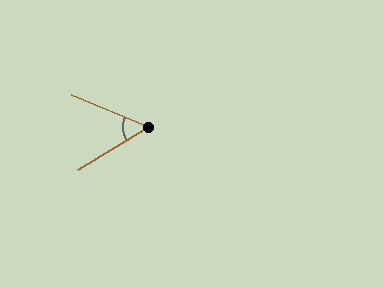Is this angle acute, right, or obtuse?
It is acute.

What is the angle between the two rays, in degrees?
Approximately 54 degrees.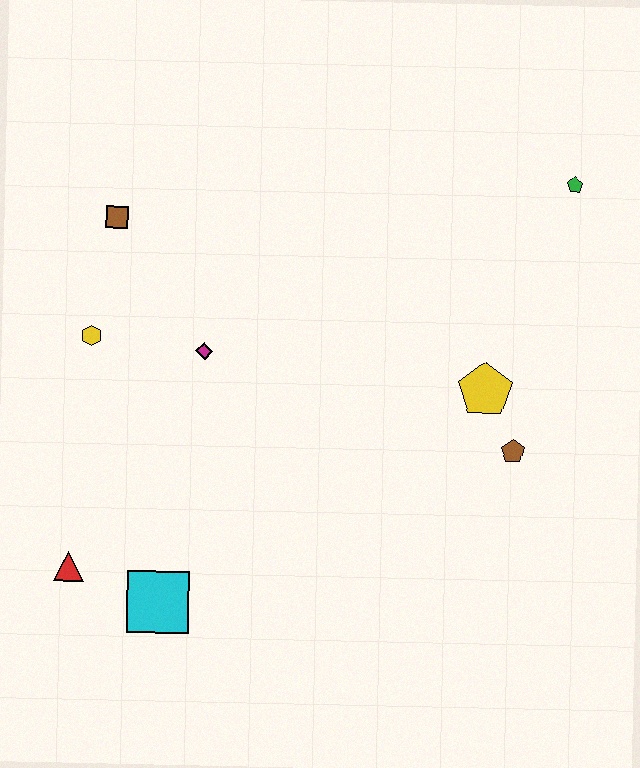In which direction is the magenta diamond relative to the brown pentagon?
The magenta diamond is to the left of the brown pentagon.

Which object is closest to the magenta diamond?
The yellow hexagon is closest to the magenta diamond.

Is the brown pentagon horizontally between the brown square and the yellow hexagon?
No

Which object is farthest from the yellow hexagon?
The green pentagon is farthest from the yellow hexagon.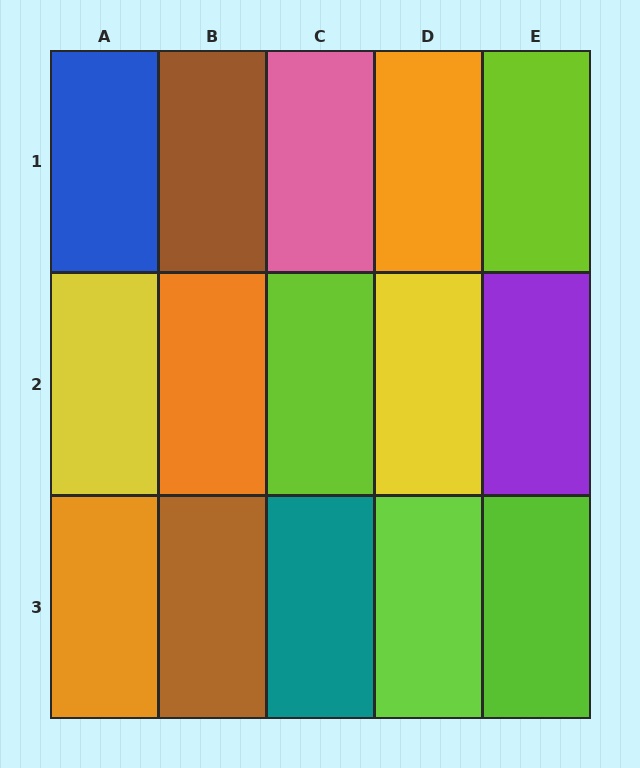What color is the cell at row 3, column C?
Teal.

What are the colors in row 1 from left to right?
Blue, brown, pink, orange, lime.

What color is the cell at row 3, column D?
Lime.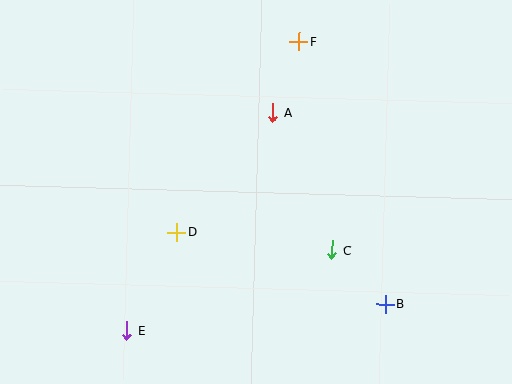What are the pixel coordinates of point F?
Point F is at (299, 41).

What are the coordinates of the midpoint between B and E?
The midpoint between B and E is at (256, 317).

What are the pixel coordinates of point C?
Point C is at (332, 250).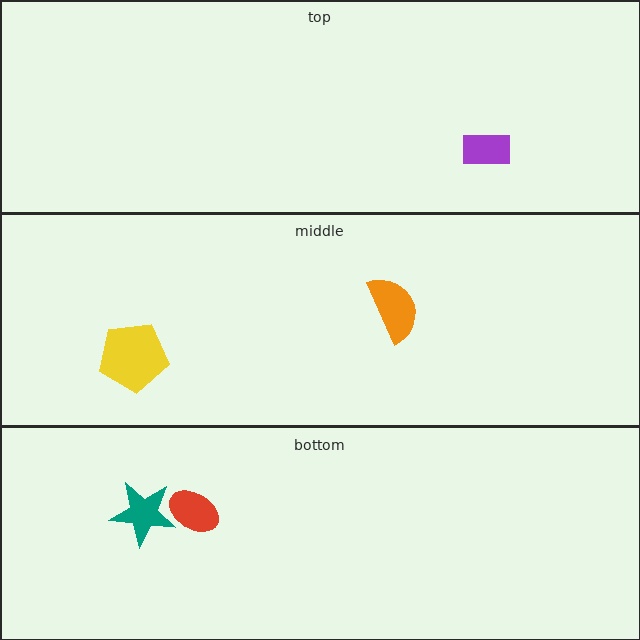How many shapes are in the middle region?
2.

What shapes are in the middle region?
The orange semicircle, the yellow pentagon.